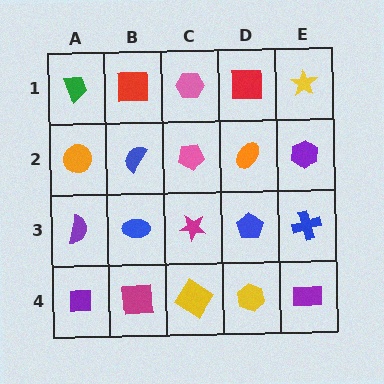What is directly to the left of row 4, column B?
A purple square.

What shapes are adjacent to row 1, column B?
A blue semicircle (row 2, column B), a green trapezoid (row 1, column A), a pink hexagon (row 1, column C).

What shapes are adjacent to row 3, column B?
A blue semicircle (row 2, column B), a magenta square (row 4, column B), a purple semicircle (row 3, column A), a magenta star (row 3, column C).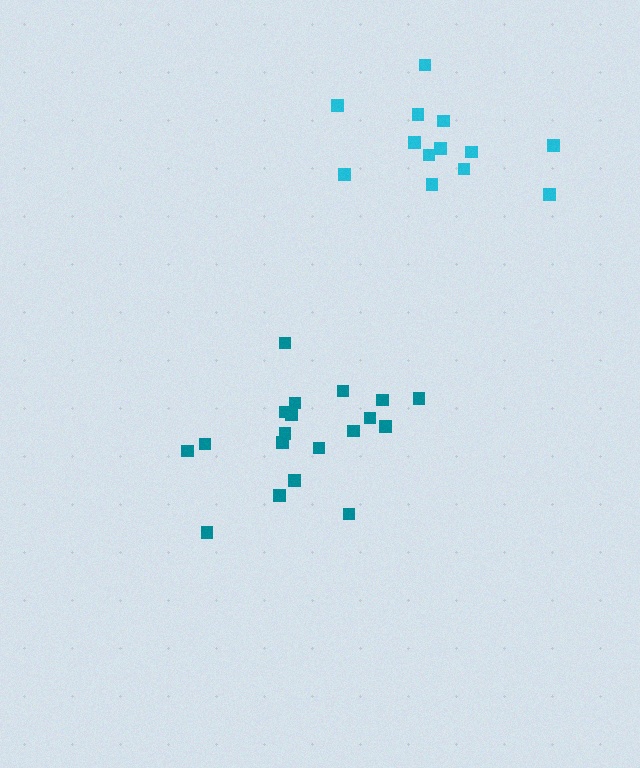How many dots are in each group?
Group 1: 19 dots, Group 2: 13 dots (32 total).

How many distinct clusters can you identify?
There are 2 distinct clusters.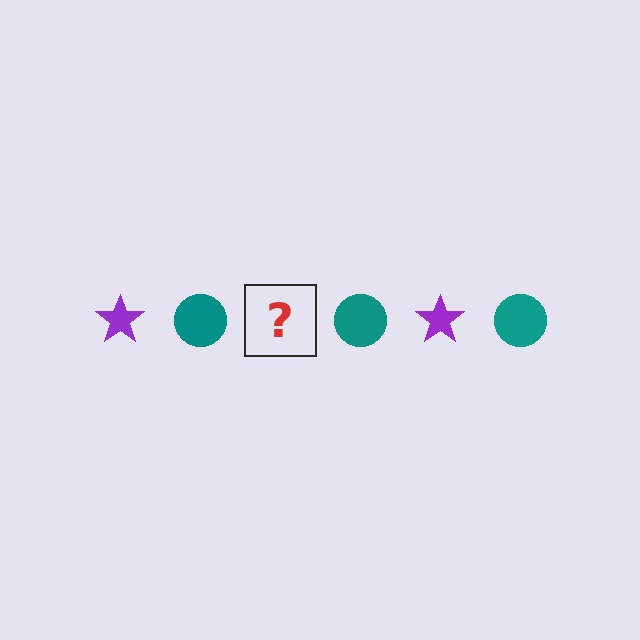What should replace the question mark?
The question mark should be replaced with a purple star.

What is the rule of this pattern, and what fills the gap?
The rule is that the pattern alternates between purple star and teal circle. The gap should be filled with a purple star.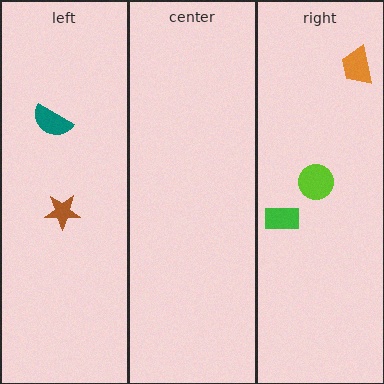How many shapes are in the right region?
3.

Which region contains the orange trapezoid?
The right region.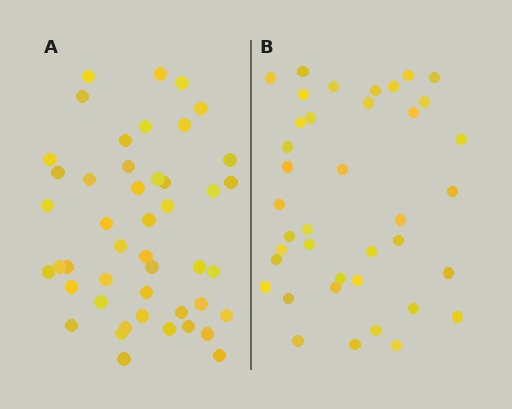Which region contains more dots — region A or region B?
Region A (the left region) has more dots.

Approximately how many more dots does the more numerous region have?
Region A has roughly 8 or so more dots than region B.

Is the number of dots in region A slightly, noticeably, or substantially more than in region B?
Region A has only slightly more — the two regions are fairly close. The ratio is roughly 1.2 to 1.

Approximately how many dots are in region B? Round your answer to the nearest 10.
About 40 dots. (The exact count is 39, which rounds to 40.)